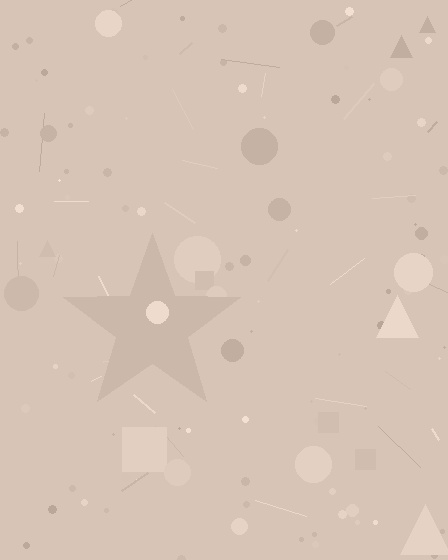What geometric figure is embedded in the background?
A star is embedded in the background.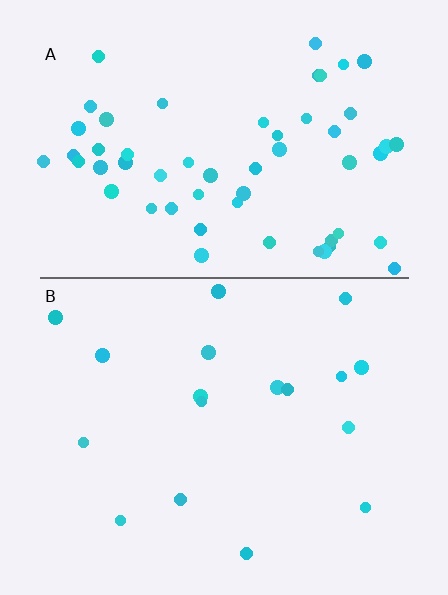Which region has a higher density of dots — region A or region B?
A (the top).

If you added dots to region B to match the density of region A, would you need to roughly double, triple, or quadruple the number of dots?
Approximately triple.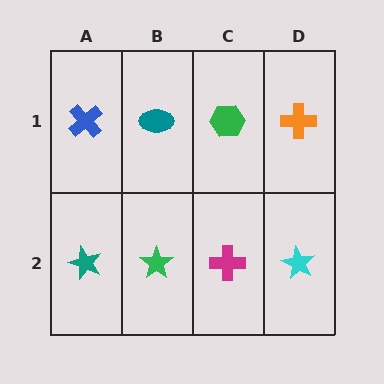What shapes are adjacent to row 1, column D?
A cyan star (row 2, column D), a green hexagon (row 1, column C).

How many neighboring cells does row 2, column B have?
3.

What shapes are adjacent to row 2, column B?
A teal ellipse (row 1, column B), a teal star (row 2, column A), a magenta cross (row 2, column C).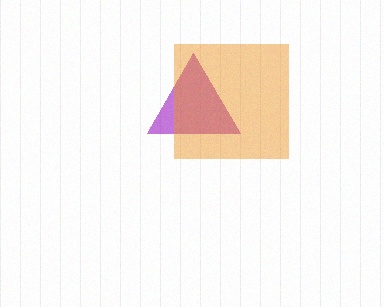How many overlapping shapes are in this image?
There are 2 overlapping shapes in the image.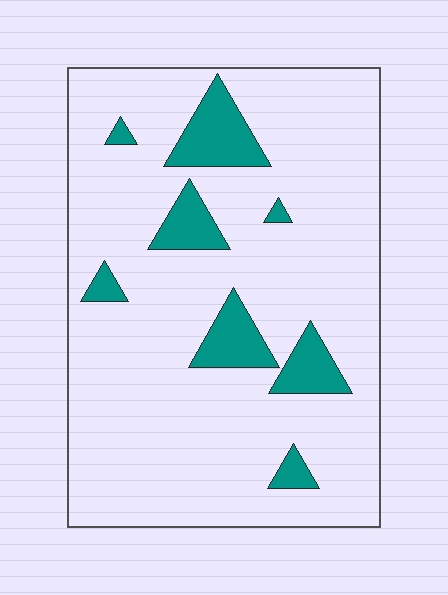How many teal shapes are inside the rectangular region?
8.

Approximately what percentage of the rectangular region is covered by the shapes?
Approximately 15%.